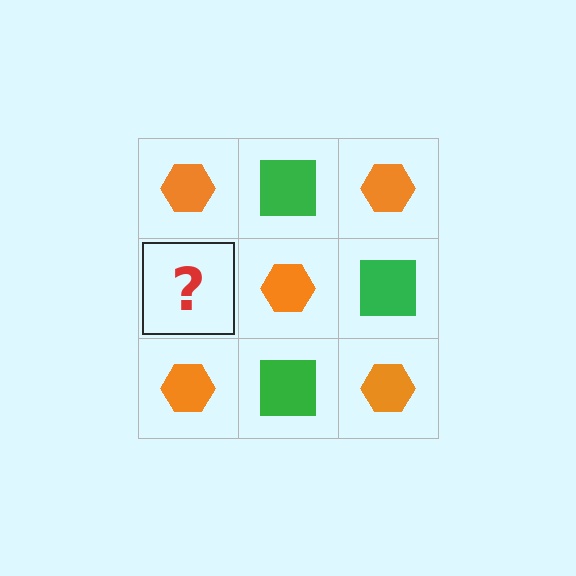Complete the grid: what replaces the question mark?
The question mark should be replaced with a green square.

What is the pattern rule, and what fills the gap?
The rule is that it alternates orange hexagon and green square in a checkerboard pattern. The gap should be filled with a green square.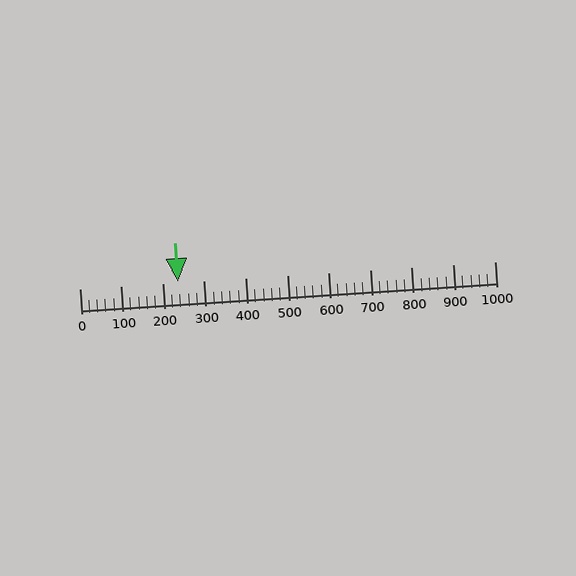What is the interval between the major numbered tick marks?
The major tick marks are spaced 100 units apart.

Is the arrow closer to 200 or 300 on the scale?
The arrow is closer to 200.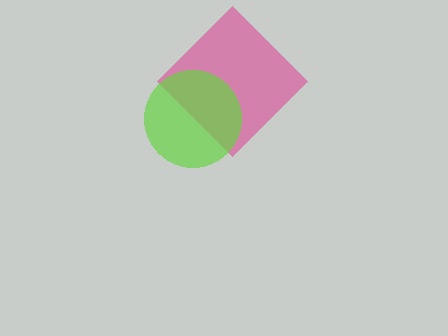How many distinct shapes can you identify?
There are 2 distinct shapes: a pink diamond, a lime circle.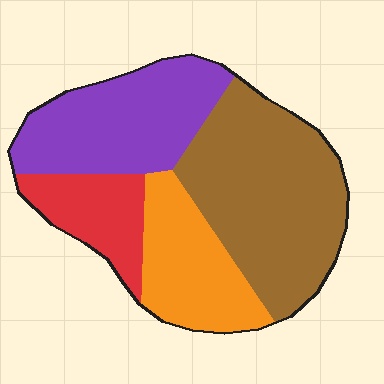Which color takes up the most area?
Brown, at roughly 40%.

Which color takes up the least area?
Red, at roughly 15%.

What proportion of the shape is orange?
Orange covers around 20% of the shape.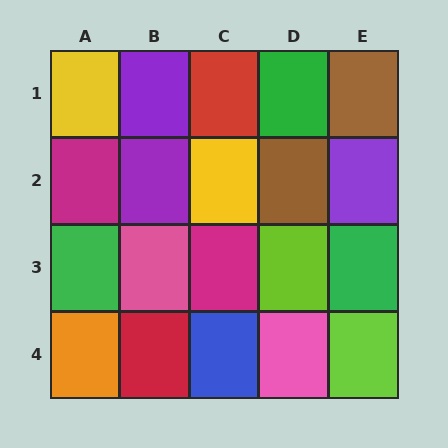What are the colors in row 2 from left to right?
Magenta, purple, yellow, brown, purple.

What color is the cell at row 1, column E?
Brown.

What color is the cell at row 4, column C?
Blue.